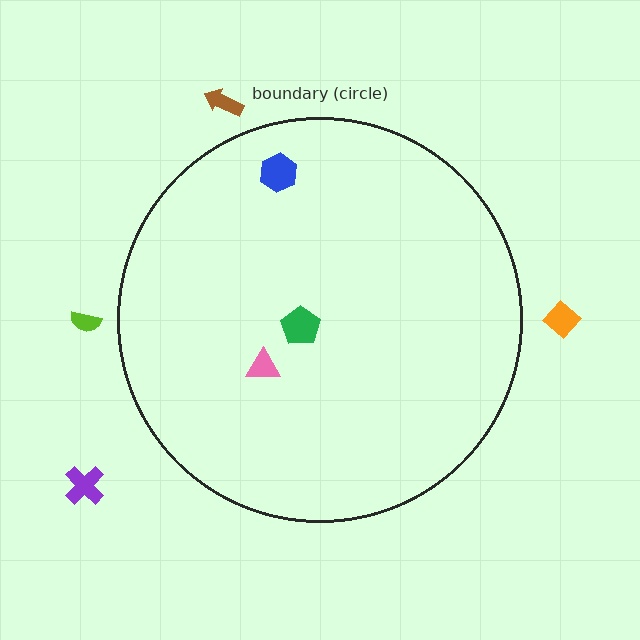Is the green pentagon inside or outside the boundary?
Inside.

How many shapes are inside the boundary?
3 inside, 4 outside.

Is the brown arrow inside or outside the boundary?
Outside.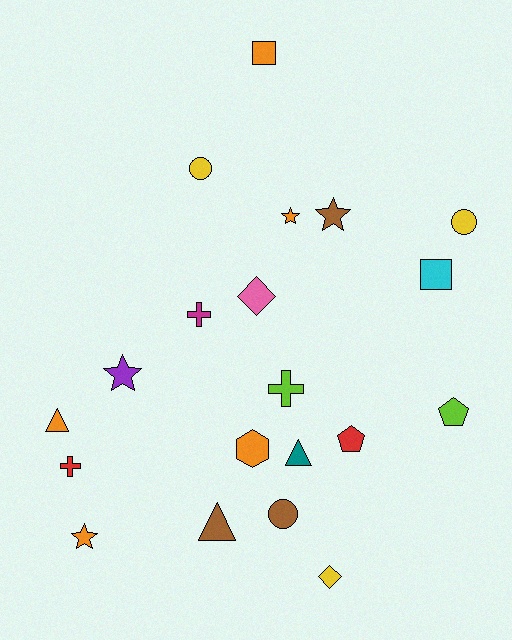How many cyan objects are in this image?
There is 1 cyan object.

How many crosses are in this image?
There are 3 crosses.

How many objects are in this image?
There are 20 objects.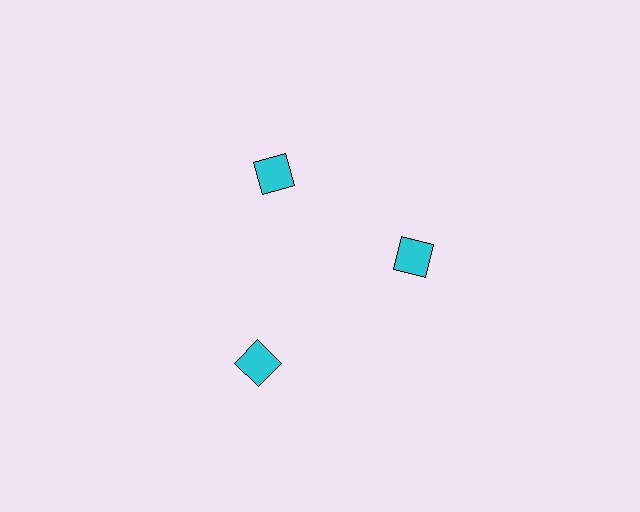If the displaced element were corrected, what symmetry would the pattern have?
It would have 3-fold rotational symmetry — the pattern would map onto itself every 120 degrees.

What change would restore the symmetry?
The symmetry would be restored by moving it inward, back onto the ring so that all 3 squares sit at equal angles and equal distance from the center.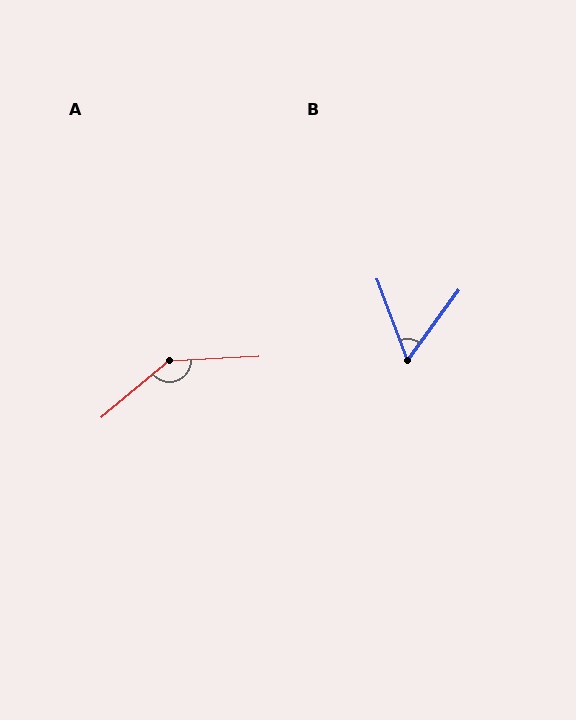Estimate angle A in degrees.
Approximately 143 degrees.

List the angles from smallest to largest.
B (57°), A (143°).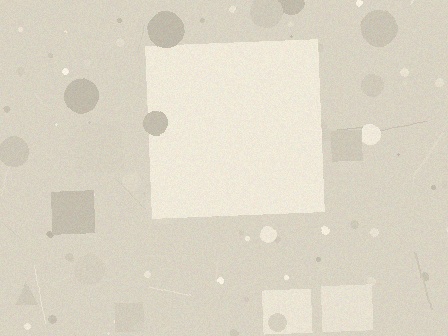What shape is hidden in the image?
A square is hidden in the image.